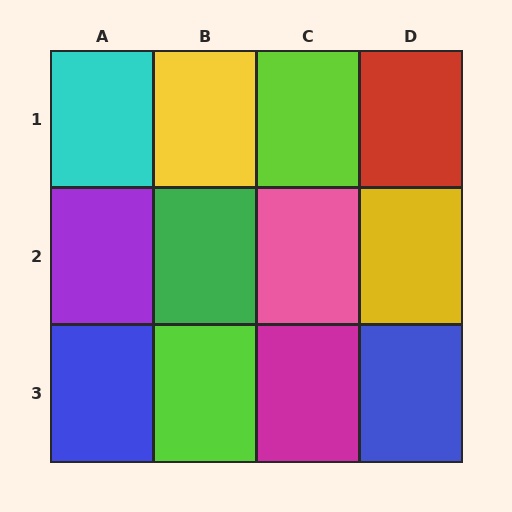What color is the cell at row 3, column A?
Blue.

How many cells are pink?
1 cell is pink.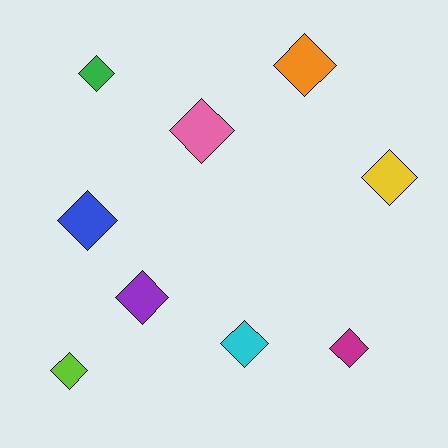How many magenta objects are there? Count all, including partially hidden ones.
There is 1 magenta object.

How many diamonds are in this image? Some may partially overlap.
There are 9 diamonds.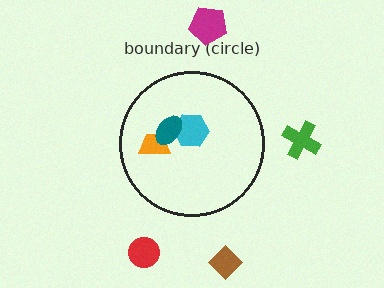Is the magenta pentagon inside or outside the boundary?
Outside.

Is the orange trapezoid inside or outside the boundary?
Inside.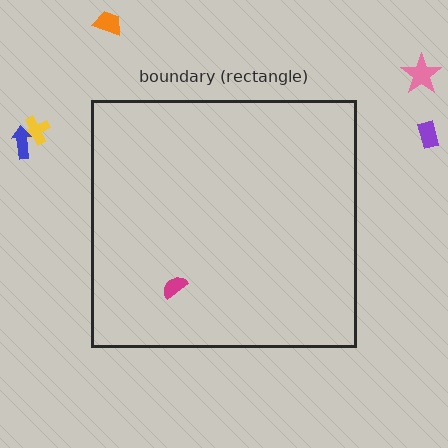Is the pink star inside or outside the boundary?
Outside.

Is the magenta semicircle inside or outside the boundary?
Inside.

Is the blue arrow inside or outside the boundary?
Outside.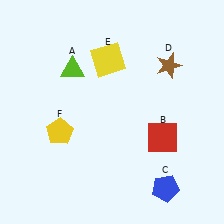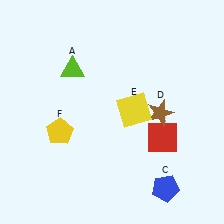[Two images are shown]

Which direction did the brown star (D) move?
The brown star (D) moved down.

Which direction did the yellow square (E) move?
The yellow square (E) moved down.